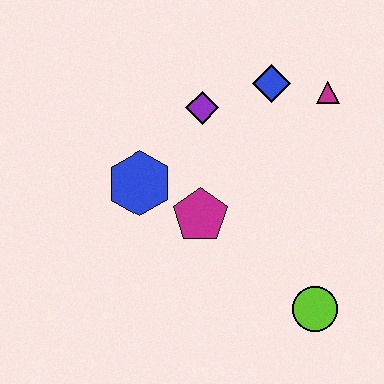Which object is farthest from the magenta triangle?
The lime circle is farthest from the magenta triangle.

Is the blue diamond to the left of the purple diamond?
No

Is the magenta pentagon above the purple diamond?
No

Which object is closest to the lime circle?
The magenta pentagon is closest to the lime circle.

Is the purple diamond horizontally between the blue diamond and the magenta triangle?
No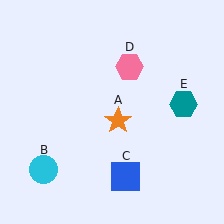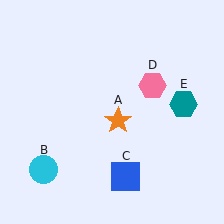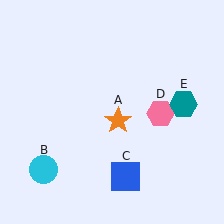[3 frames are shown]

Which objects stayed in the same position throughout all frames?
Orange star (object A) and cyan circle (object B) and blue square (object C) and teal hexagon (object E) remained stationary.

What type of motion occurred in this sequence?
The pink hexagon (object D) rotated clockwise around the center of the scene.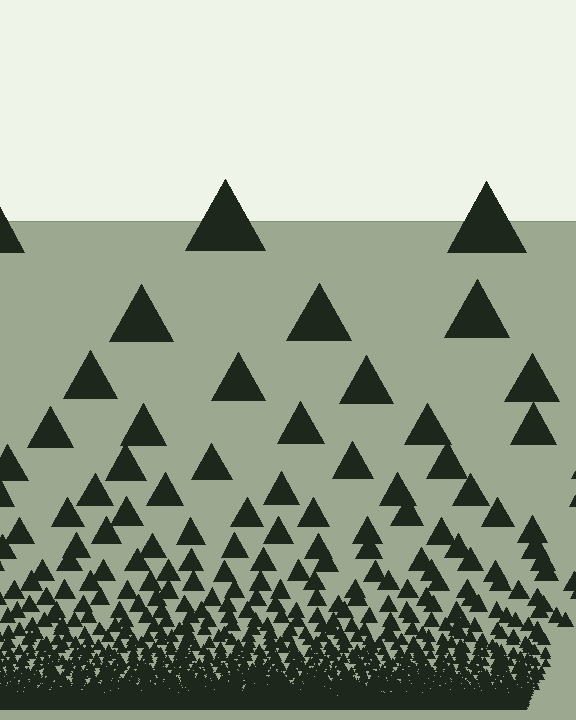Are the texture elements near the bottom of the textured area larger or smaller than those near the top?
Smaller. The gradient is inverted — elements near the bottom are smaller and denser.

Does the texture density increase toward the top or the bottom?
Density increases toward the bottom.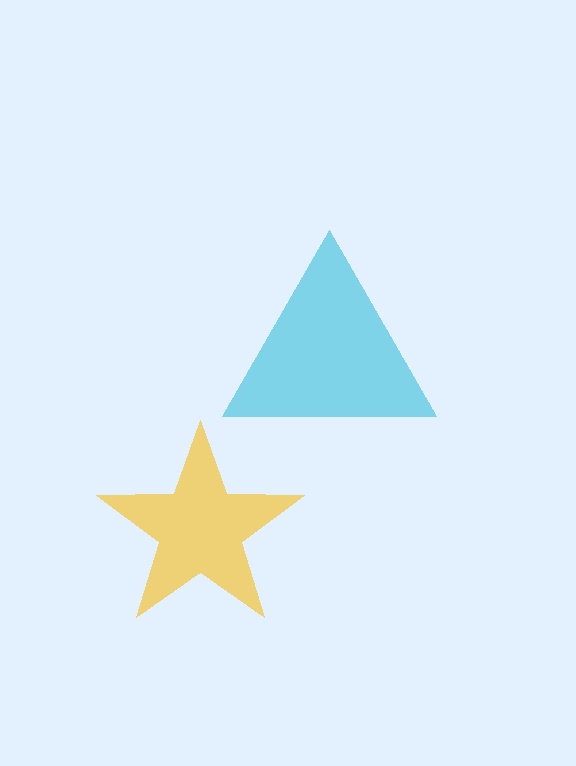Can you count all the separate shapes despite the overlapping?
Yes, there are 2 separate shapes.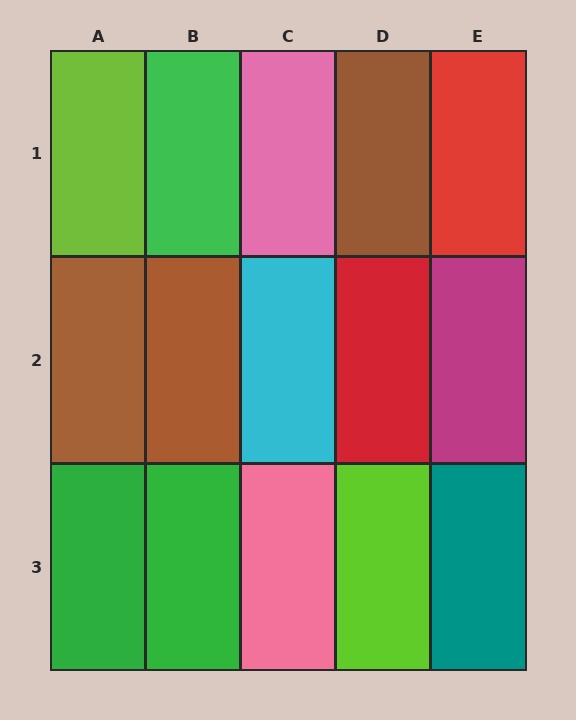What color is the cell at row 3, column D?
Lime.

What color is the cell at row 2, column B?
Brown.